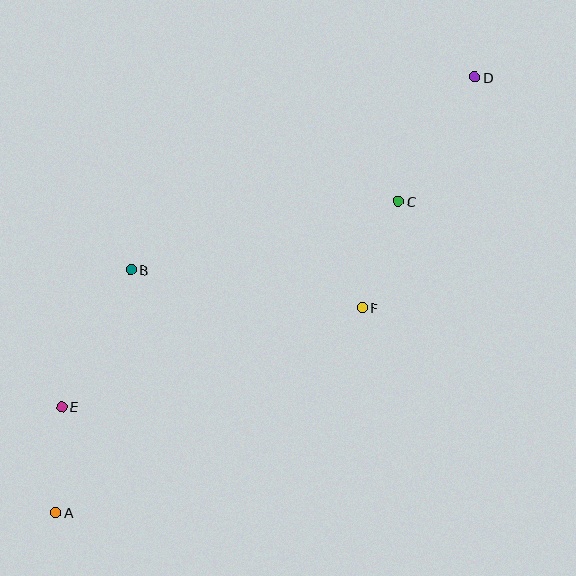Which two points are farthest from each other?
Points A and D are farthest from each other.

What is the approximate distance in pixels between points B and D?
The distance between B and D is approximately 394 pixels.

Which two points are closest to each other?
Points A and E are closest to each other.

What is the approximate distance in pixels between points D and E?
The distance between D and E is approximately 528 pixels.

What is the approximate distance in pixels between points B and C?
The distance between B and C is approximately 276 pixels.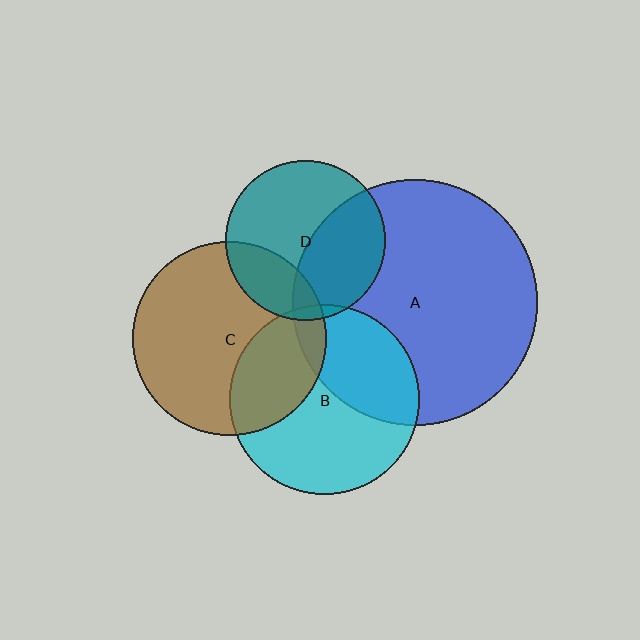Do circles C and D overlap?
Yes.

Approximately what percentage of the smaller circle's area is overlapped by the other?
Approximately 25%.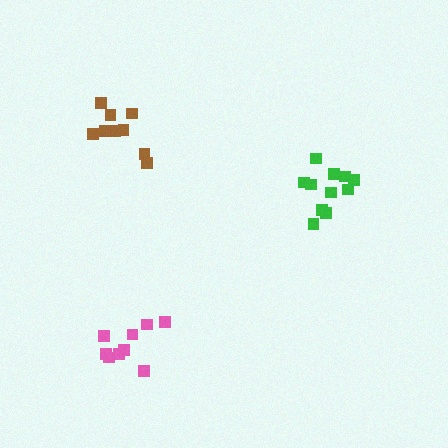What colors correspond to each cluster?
The clusters are colored: green, brown, pink.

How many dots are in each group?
Group 1: 11 dots, Group 2: 9 dots, Group 3: 9 dots (29 total).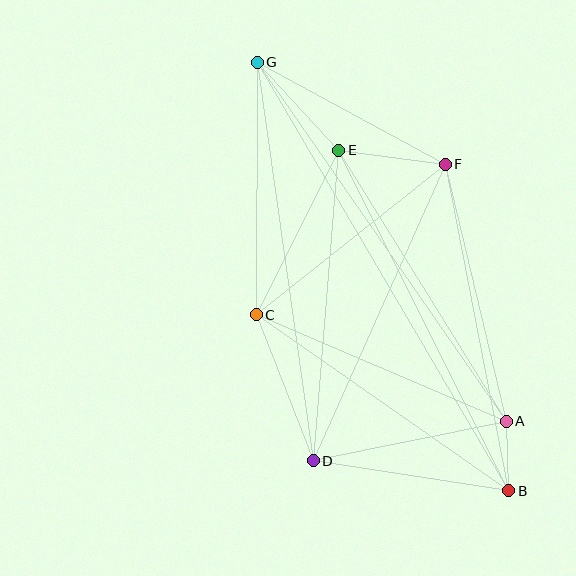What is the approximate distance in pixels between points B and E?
The distance between B and E is approximately 381 pixels.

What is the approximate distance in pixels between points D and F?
The distance between D and F is approximately 325 pixels.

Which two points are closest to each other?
Points A and B are closest to each other.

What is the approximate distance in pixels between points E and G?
The distance between E and G is approximately 120 pixels.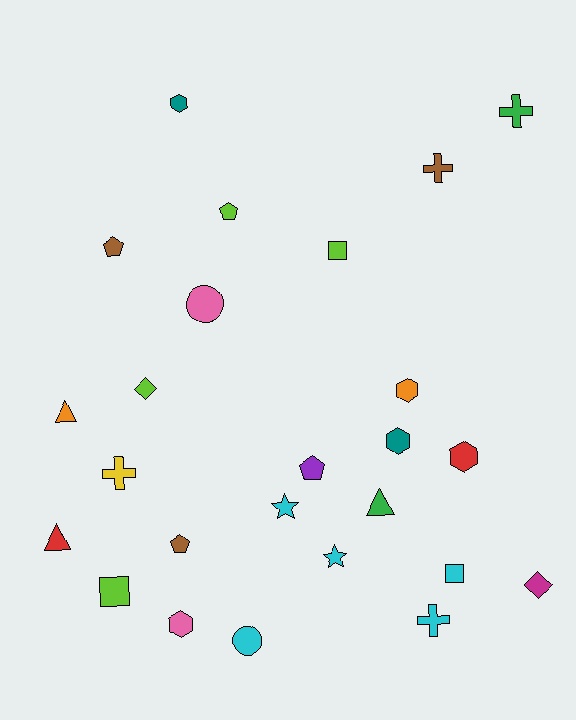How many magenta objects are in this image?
There is 1 magenta object.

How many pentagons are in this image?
There are 4 pentagons.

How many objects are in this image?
There are 25 objects.